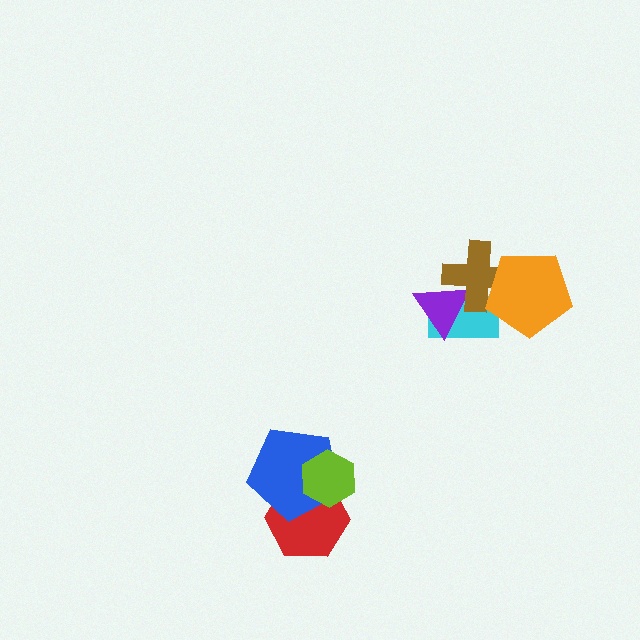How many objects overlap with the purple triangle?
2 objects overlap with the purple triangle.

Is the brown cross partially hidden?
Yes, it is partially covered by another shape.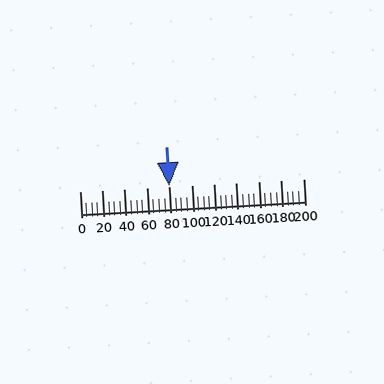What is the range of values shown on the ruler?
The ruler shows values from 0 to 200.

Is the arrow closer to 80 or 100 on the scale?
The arrow is closer to 80.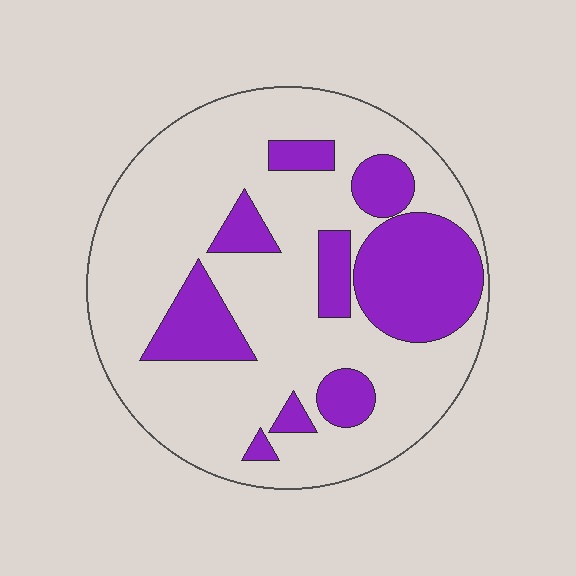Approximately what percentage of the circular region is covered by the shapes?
Approximately 25%.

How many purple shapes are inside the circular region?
9.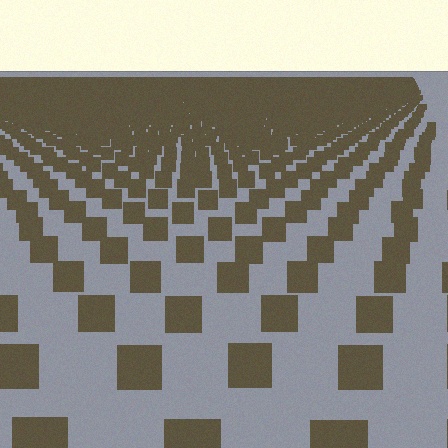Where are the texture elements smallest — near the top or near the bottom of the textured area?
Near the top.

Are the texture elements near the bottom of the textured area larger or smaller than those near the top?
Larger. Near the bottom, elements are closer to the viewer and appear at a bigger on-screen size.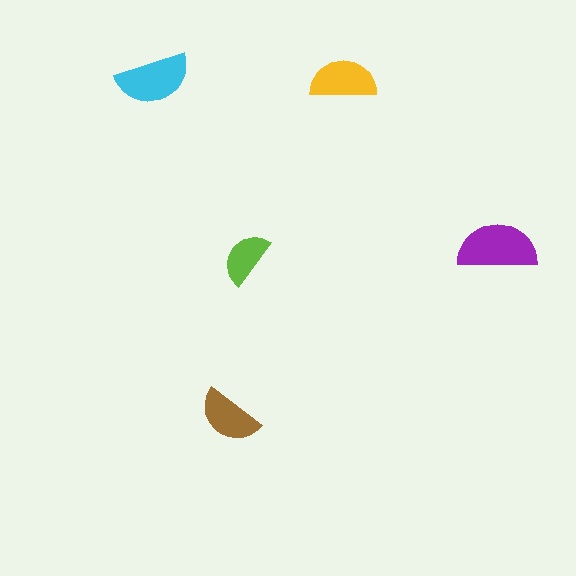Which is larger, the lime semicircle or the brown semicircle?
The brown one.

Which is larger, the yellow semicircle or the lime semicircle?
The yellow one.